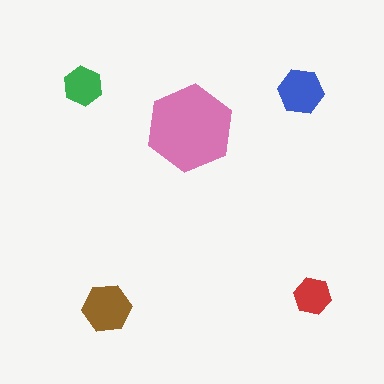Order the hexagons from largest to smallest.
the pink one, the brown one, the blue one, the green one, the red one.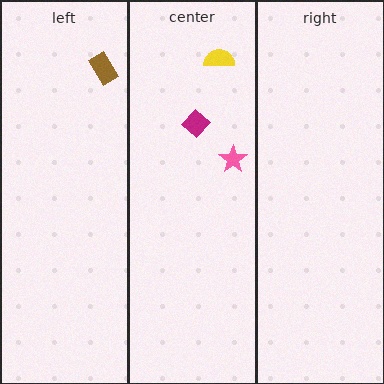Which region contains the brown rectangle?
The left region.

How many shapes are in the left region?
1.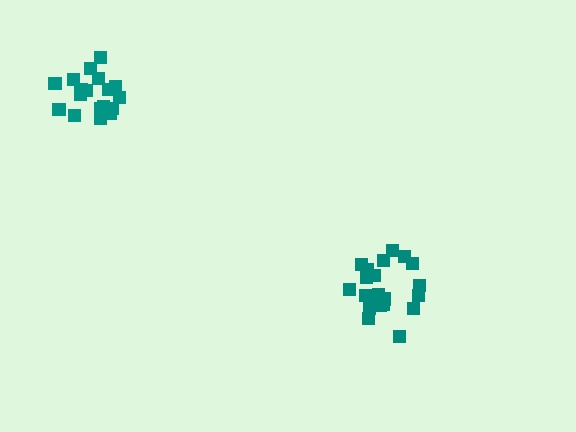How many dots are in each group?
Group 1: 20 dots, Group 2: 18 dots (38 total).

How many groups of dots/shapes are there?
There are 2 groups.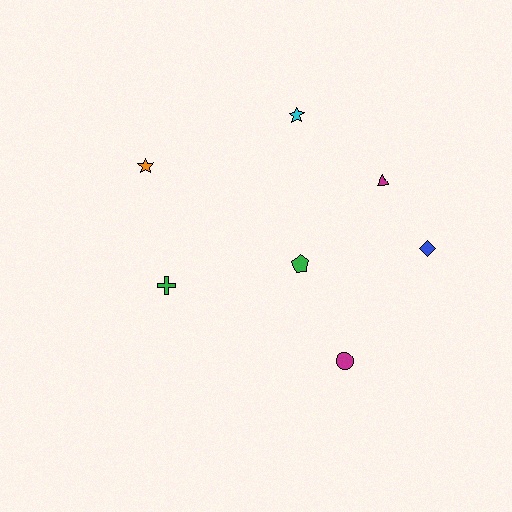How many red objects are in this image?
There are no red objects.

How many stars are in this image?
There are 2 stars.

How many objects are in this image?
There are 7 objects.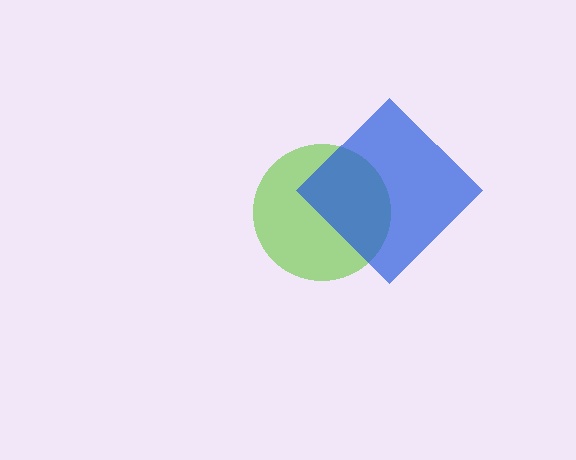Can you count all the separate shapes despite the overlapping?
Yes, there are 2 separate shapes.